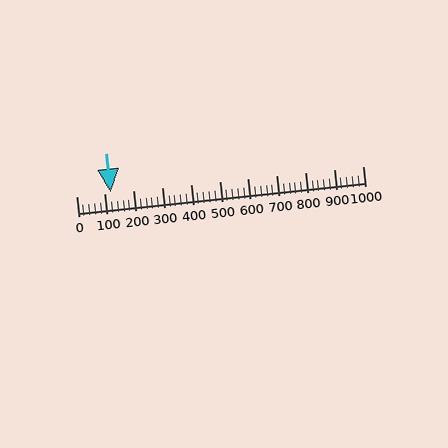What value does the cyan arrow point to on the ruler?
The cyan arrow points to approximately 120.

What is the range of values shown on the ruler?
The ruler shows values from 0 to 1000.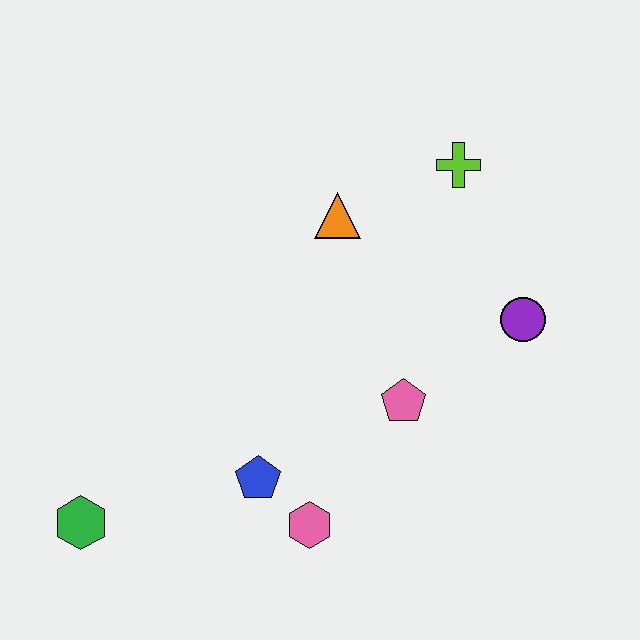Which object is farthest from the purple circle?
The green hexagon is farthest from the purple circle.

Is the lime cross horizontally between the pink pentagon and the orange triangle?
No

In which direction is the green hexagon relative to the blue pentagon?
The green hexagon is to the left of the blue pentagon.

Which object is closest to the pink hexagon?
The blue pentagon is closest to the pink hexagon.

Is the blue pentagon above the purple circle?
No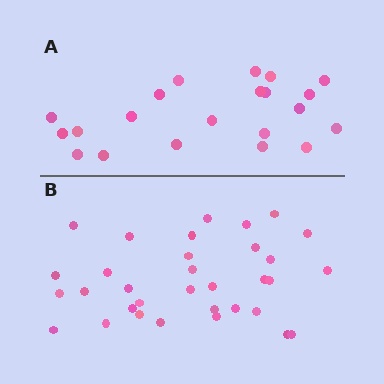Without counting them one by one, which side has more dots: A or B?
Region B (the bottom region) has more dots.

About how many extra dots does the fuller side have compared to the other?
Region B has roughly 12 or so more dots than region A.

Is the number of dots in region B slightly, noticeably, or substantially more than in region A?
Region B has substantially more. The ratio is roughly 1.6 to 1.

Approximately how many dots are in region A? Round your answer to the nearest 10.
About 20 dots. (The exact count is 21, which rounds to 20.)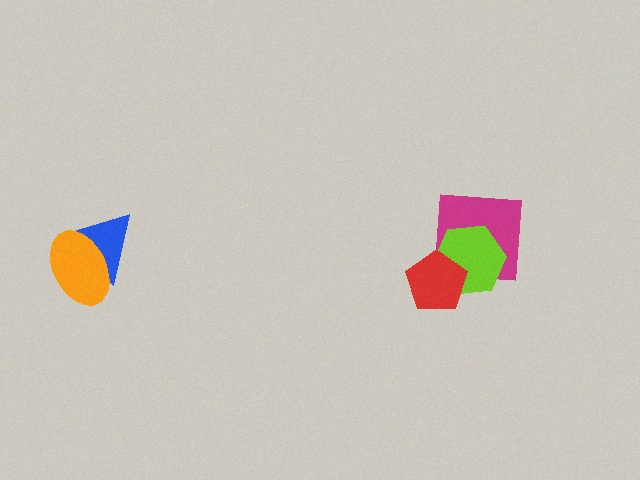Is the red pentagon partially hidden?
No, no other shape covers it.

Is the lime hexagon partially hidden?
Yes, it is partially covered by another shape.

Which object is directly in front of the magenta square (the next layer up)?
The lime hexagon is directly in front of the magenta square.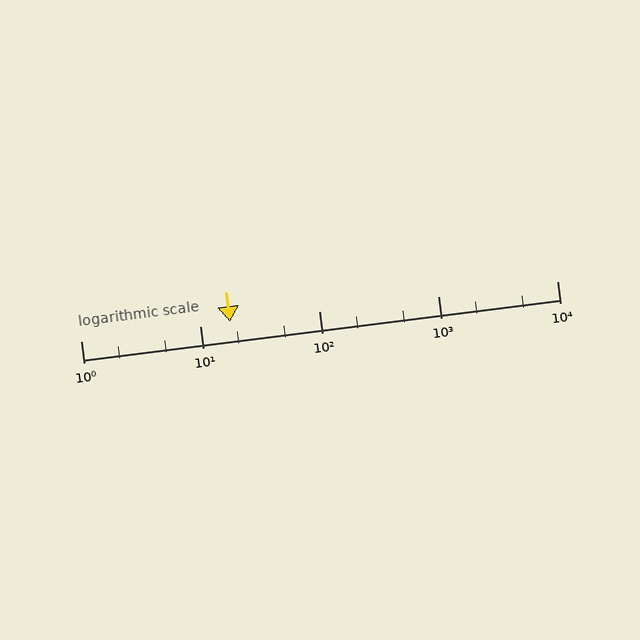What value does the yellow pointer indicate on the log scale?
The pointer indicates approximately 18.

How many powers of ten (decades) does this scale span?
The scale spans 4 decades, from 1 to 10000.